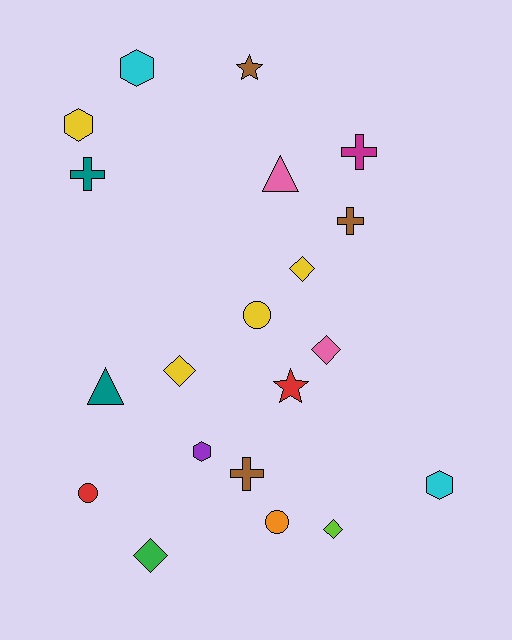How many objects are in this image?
There are 20 objects.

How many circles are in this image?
There are 3 circles.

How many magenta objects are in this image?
There is 1 magenta object.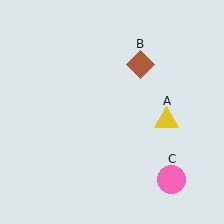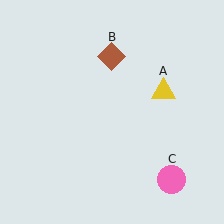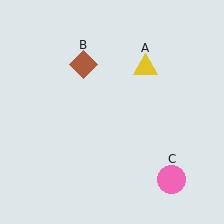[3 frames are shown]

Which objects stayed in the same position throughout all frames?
Pink circle (object C) remained stationary.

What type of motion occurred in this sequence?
The yellow triangle (object A), brown diamond (object B) rotated counterclockwise around the center of the scene.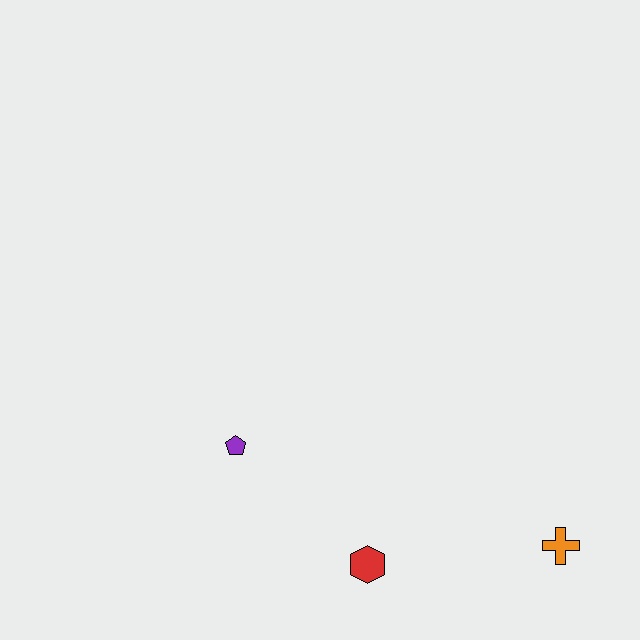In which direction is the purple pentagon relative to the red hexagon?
The purple pentagon is to the left of the red hexagon.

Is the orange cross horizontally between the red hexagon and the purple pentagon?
No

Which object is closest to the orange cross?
The red hexagon is closest to the orange cross.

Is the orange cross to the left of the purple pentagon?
No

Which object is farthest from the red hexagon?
The orange cross is farthest from the red hexagon.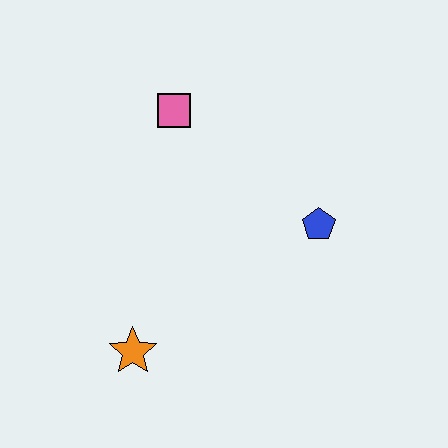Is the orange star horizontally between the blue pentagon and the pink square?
No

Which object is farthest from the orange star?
The pink square is farthest from the orange star.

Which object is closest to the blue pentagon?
The pink square is closest to the blue pentagon.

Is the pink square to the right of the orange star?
Yes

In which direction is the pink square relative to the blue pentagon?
The pink square is to the left of the blue pentagon.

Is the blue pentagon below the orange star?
No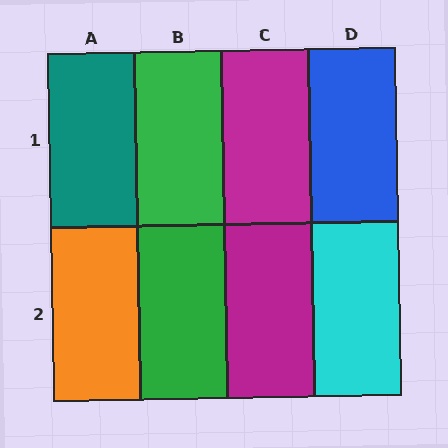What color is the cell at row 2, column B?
Green.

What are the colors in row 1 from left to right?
Teal, green, magenta, blue.